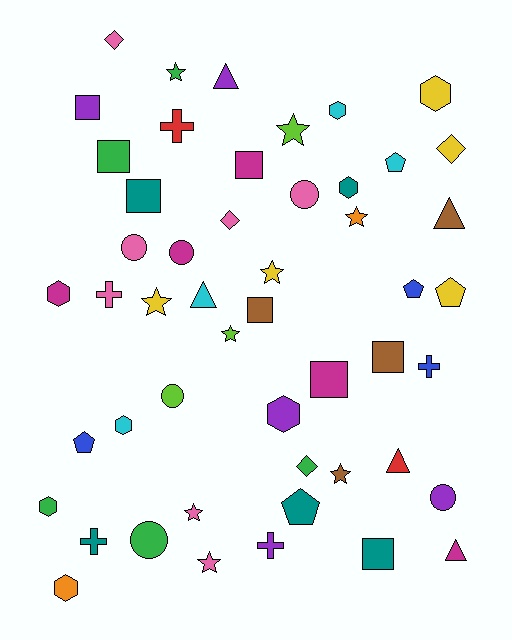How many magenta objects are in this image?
There are 5 magenta objects.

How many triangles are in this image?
There are 5 triangles.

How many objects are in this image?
There are 50 objects.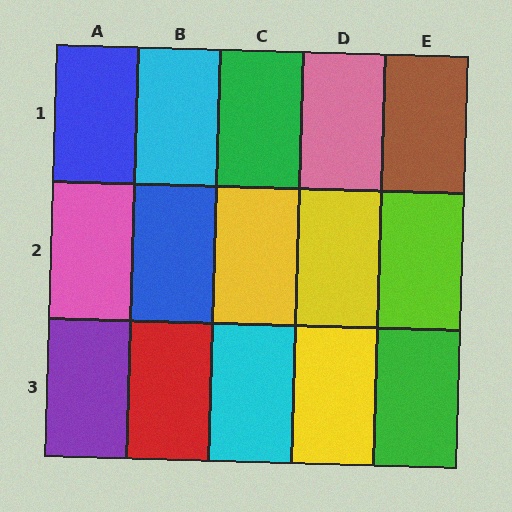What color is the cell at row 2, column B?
Blue.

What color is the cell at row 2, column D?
Yellow.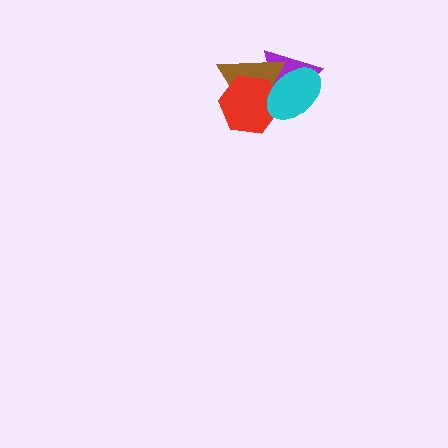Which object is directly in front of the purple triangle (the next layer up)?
The brown triangle is directly in front of the purple triangle.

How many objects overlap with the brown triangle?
3 objects overlap with the brown triangle.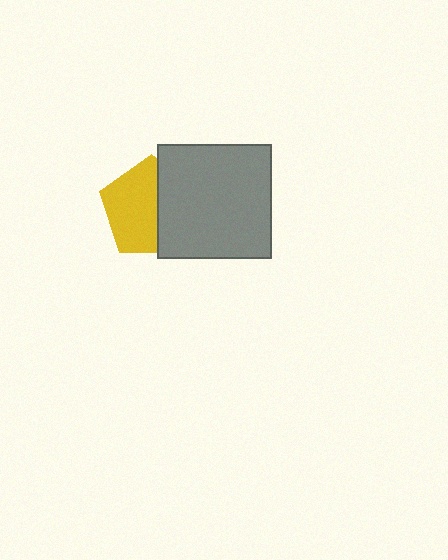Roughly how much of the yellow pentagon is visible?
About half of it is visible (roughly 58%).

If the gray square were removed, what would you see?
You would see the complete yellow pentagon.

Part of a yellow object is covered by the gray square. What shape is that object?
It is a pentagon.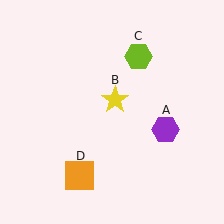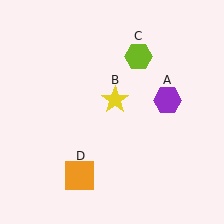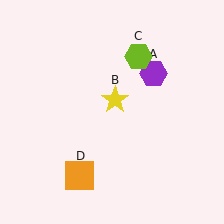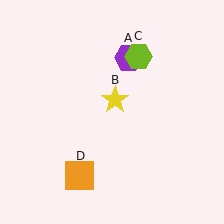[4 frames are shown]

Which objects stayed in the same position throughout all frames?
Yellow star (object B) and lime hexagon (object C) and orange square (object D) remained stationary.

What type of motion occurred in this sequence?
The purple hexagon (object A) rotated counterclockwise around the center of the scene.